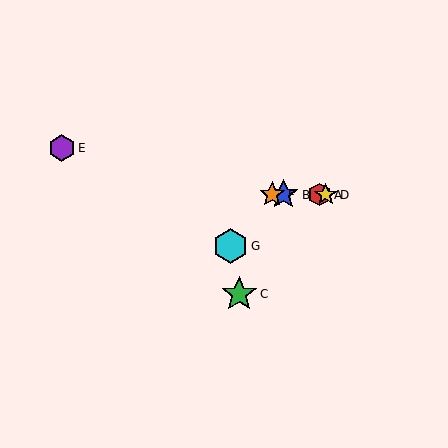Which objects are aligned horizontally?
Objects A, B, D, F are aligned horizontally.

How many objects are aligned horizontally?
4 objects (A, B, D, F) are aligned horizontally.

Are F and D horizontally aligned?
Yes, both are at y≈195.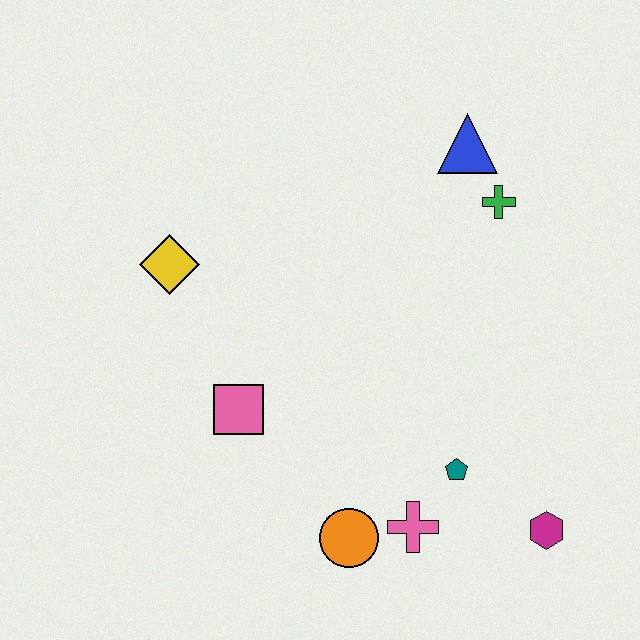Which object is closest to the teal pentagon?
The pink cross is closest to the teal pentagon.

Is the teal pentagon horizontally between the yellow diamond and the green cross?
Yes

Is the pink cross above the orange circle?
Yes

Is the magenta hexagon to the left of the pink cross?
No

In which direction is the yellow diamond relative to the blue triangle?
The yellow diamond is to the left of the blue triangle.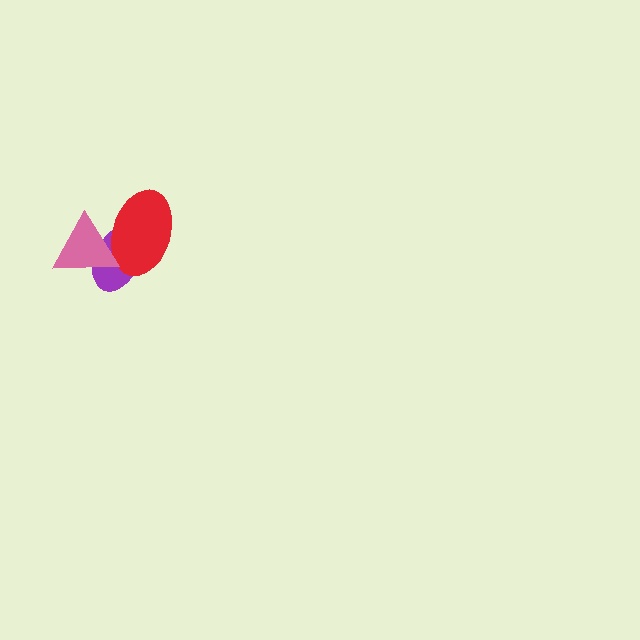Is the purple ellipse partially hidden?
Yes, it is partially covered by another shape.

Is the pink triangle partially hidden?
No, no other shape covers it.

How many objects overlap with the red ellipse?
2 objects overlap with the red ellipse.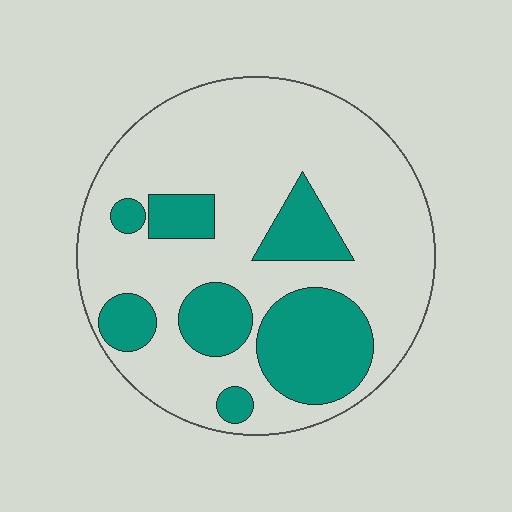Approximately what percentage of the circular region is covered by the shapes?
Approximately 25%.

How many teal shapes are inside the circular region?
7.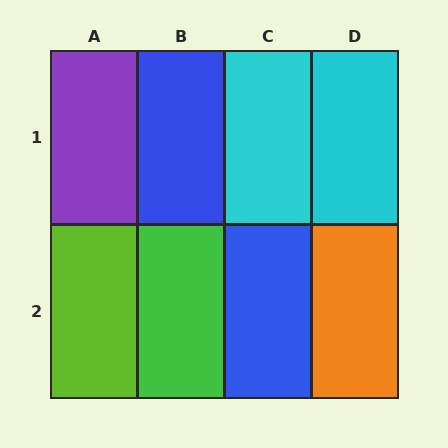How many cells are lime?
1 cell is lime.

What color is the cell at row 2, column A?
Lime.